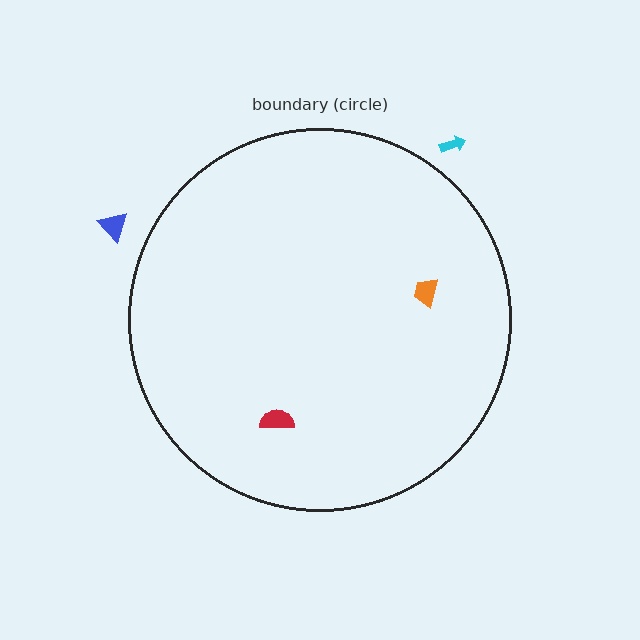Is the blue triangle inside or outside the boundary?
Outside.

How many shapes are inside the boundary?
2 inside, 2 outside.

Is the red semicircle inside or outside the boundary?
Inside.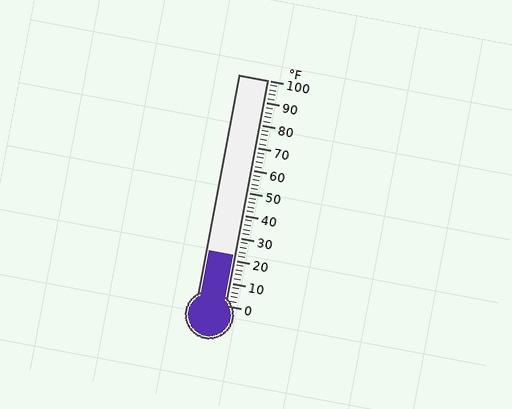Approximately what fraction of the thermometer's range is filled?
The thermometer is filled to approximately 20% of its range.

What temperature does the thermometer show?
The thermometer shows approximately 22°F.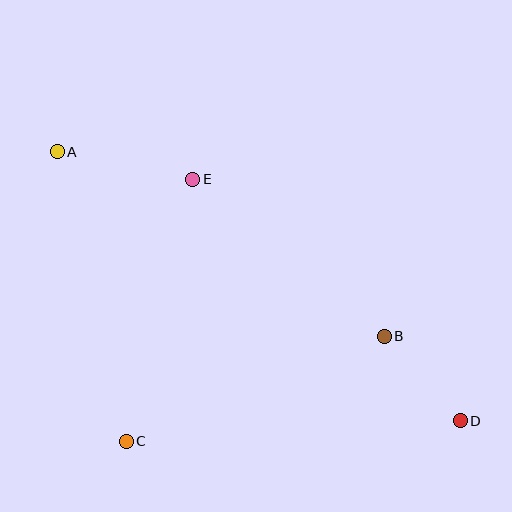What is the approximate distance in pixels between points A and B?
The distance between A and B is approximately 375 pixels.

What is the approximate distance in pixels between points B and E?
The distance between B and E is approximately 247 pixels.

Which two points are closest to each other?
Points B and D are closest to each other.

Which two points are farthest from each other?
Points A and D are farthest from each other.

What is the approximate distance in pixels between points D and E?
The distance between D and E is approximately 360 pixels.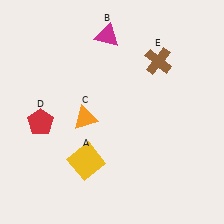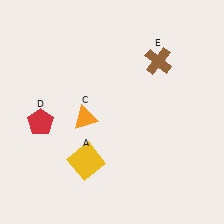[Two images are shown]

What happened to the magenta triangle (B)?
The magenta triangle (B) was removed in Image 2. It was in the top-left area of Image 1.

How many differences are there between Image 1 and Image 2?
There is 1 difference between the two images.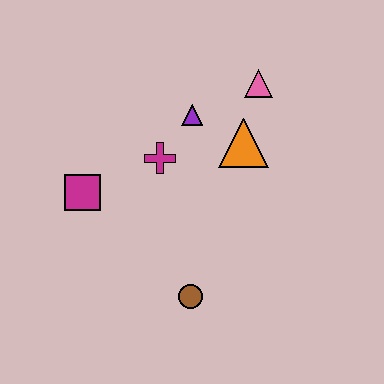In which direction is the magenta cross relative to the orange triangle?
The magenta cross is to the left of the orange triangle.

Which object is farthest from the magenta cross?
The brown circle is farthest from the magenta cross.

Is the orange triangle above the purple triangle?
No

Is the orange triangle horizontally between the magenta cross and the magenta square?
No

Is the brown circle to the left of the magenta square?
No